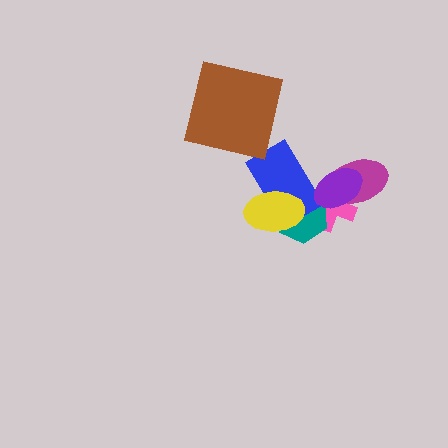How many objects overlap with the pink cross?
4 objects overlap with the pink cross.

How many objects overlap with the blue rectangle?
4 objects overlap with the blue rectangle.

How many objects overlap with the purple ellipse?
4 objects overlap with the purple ellipse.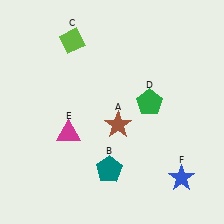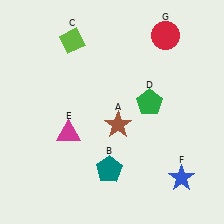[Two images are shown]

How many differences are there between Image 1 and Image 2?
There is 1 difference between the two images.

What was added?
A red circle (G) was added in Image 2.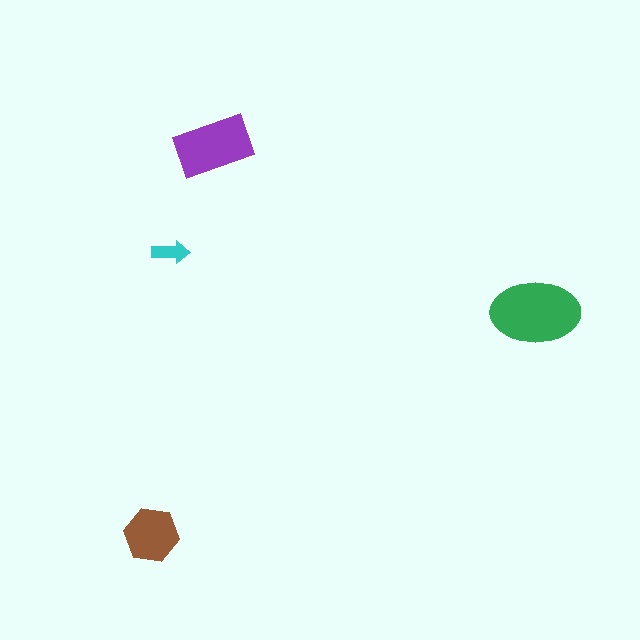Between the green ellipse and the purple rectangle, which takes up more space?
The green ellipse.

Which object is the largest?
The green ellipse.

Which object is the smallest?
The cyan arrow.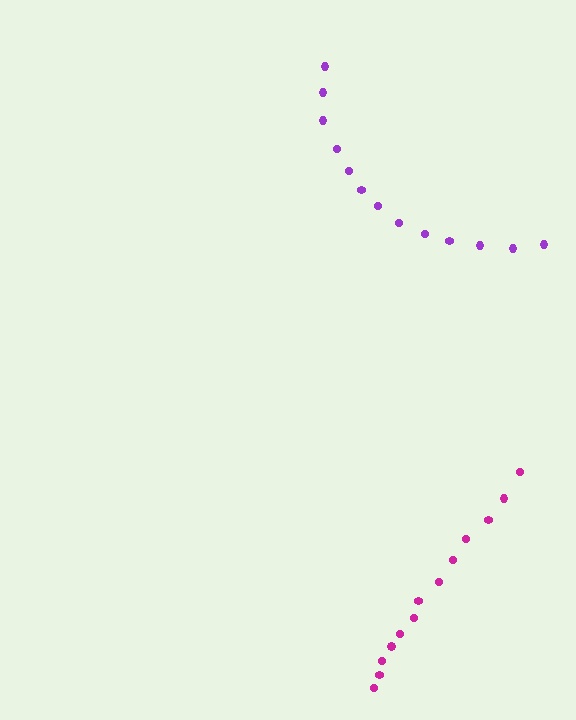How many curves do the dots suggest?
There are 2 distinct paths.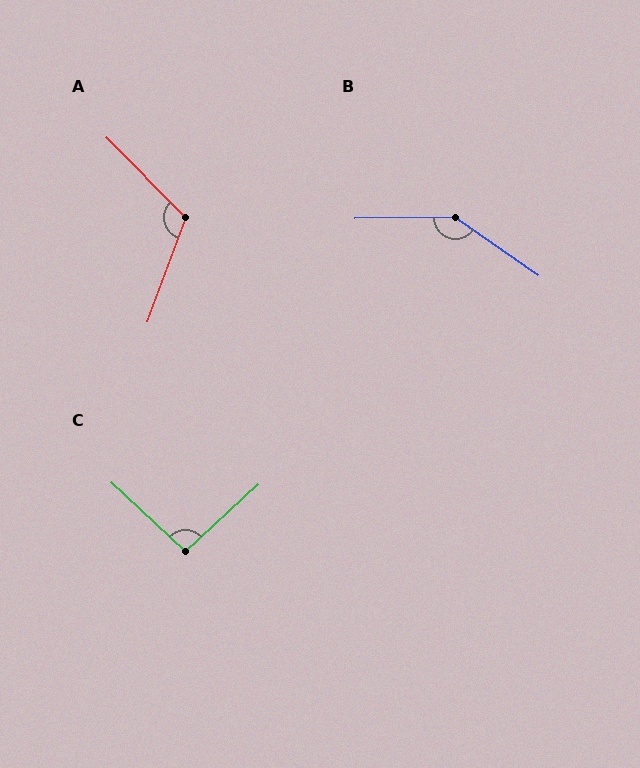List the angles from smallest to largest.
C (94°), A (115°), B (144°).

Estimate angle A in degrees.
Approximately 115 degrees.